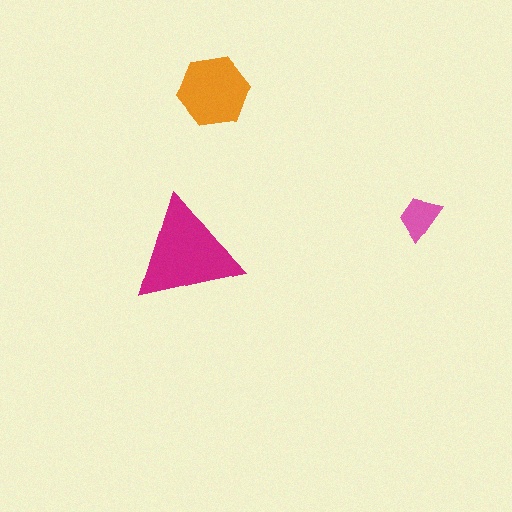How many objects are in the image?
There are 3 objects in the image.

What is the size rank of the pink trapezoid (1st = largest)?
3rd.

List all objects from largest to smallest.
The magenta triangle, the orange hexagon, the pink trapezoid.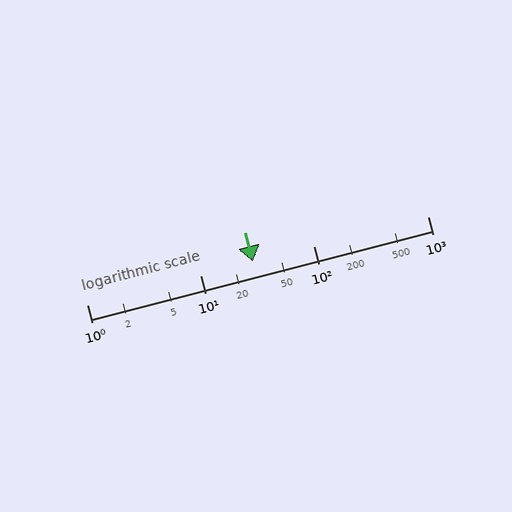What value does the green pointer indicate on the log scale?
The pointer indicates approximately 29.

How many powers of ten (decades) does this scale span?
The scale spans 3 decades, from 1 to 1000.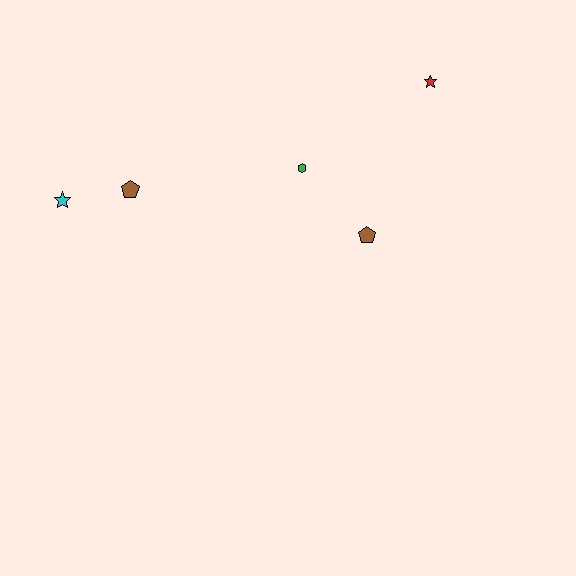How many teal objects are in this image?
There are no teal objects.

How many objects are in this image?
There are 5 objects.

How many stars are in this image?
There are 2 stars.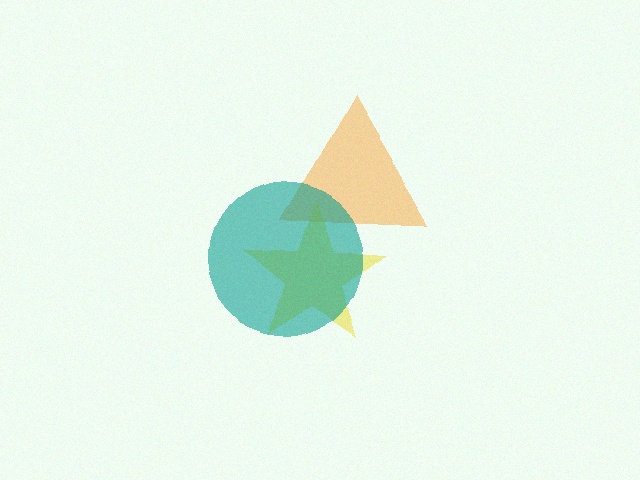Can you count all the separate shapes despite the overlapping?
Yes, there are 3 separate shapes.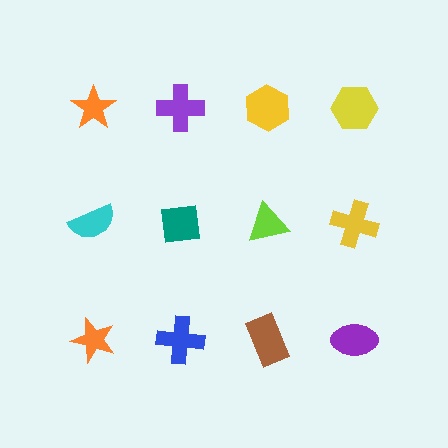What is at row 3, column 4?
A purple ellipse.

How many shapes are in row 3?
4 shapes.